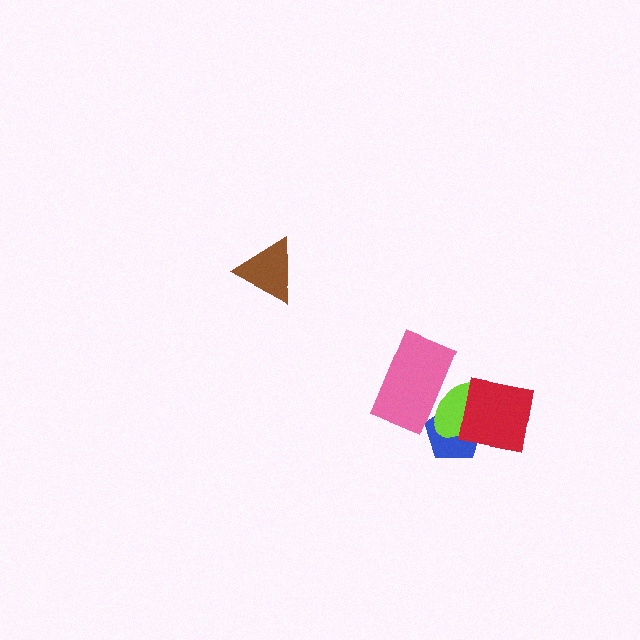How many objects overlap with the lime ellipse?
3 objects overlap with the lime ellipse.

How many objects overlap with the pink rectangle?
2 objects overlap with the pink rectangle.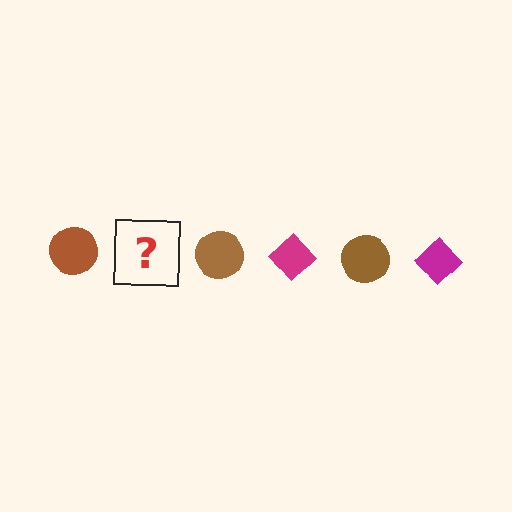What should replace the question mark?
The question mark should be replaced with a magenta diamond.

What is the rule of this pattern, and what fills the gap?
The rule is that the pattern alternates between brown circle and magenta diamond. The gap should be filled with a magenta diamond.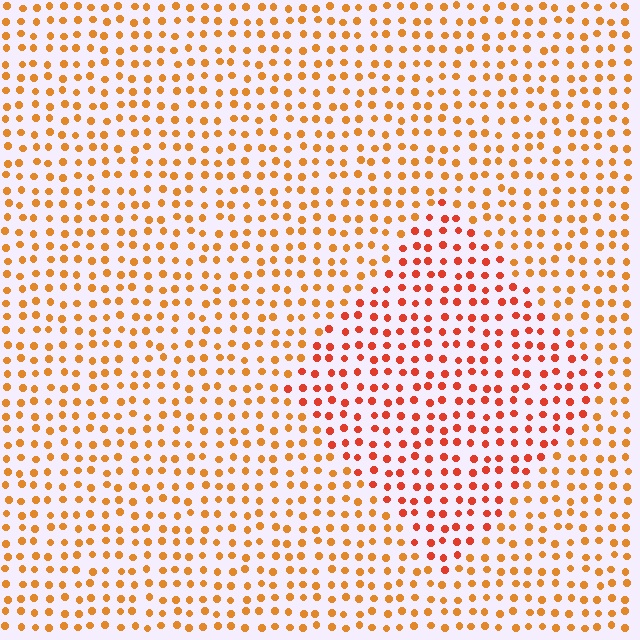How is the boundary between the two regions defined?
The boundary is defined purely by a slight shift in hue (about 25 degrees). Spacing, size, and orientation are identical on both sides.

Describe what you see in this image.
The image is filled with small orange elements in a uniform arrangement. A diamond-shaped region is visible where the elements are tinted to a slightly different hue, forming a subtle color boundary.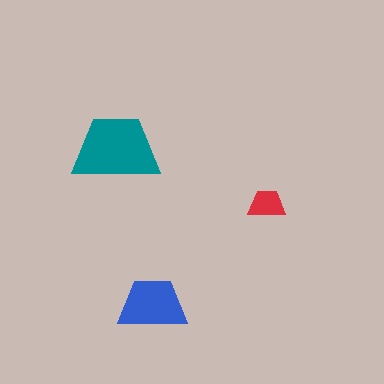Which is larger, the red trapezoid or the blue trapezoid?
The blue one.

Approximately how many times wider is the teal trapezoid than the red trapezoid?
About 2.5 times wider.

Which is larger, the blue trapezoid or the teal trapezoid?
The teal one.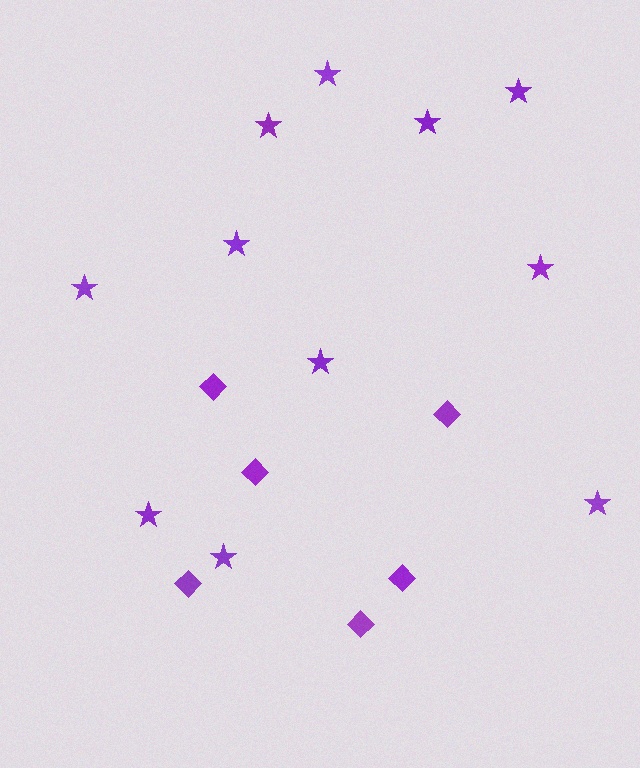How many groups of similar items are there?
There are 2 groups: one group of stars (11) and one group of diamonds (6).